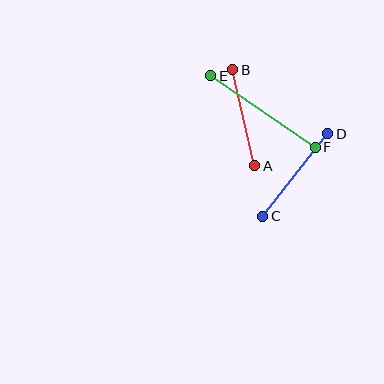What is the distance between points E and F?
The distance is approximately 127 pixels.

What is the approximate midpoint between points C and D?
The midpoint is at approximately (295, 175) pixels.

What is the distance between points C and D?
The distance is approximately 105 pixels.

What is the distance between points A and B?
The distance is approximately 98 pixels.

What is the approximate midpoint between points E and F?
The midpoint is at approximately (263, 111) pixels.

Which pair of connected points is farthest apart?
Points E and F are farthest apart.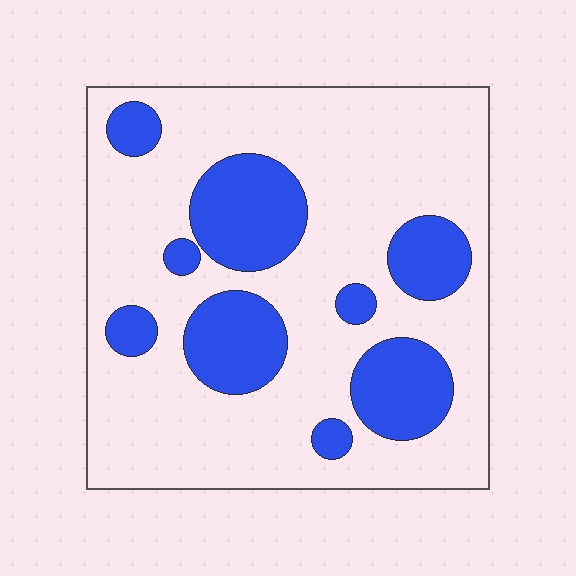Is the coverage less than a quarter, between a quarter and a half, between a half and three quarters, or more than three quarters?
Between a quarter and a half.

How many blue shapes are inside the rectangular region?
9.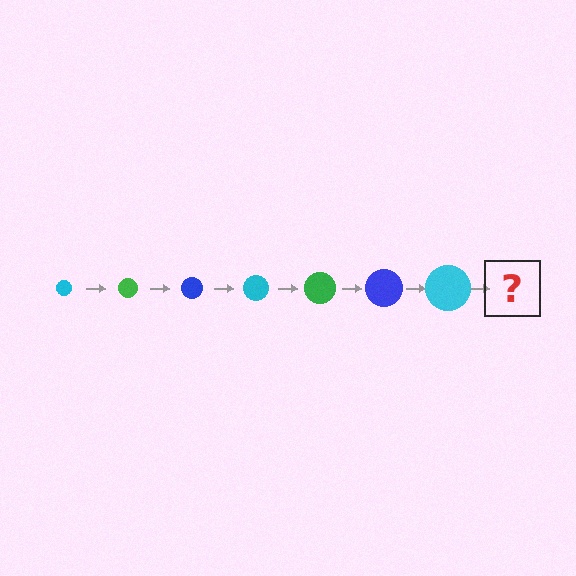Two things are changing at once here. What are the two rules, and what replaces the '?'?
The two rules are that the circle grows larger each step and the color cycles through cyan, green, and blue. The '?' should be a green circle, larger than the previous one.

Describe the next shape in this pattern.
It should be a green circle, larger than the previous one.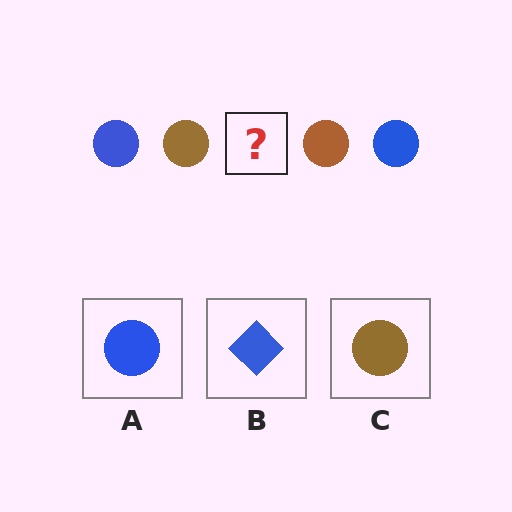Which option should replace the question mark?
Option A.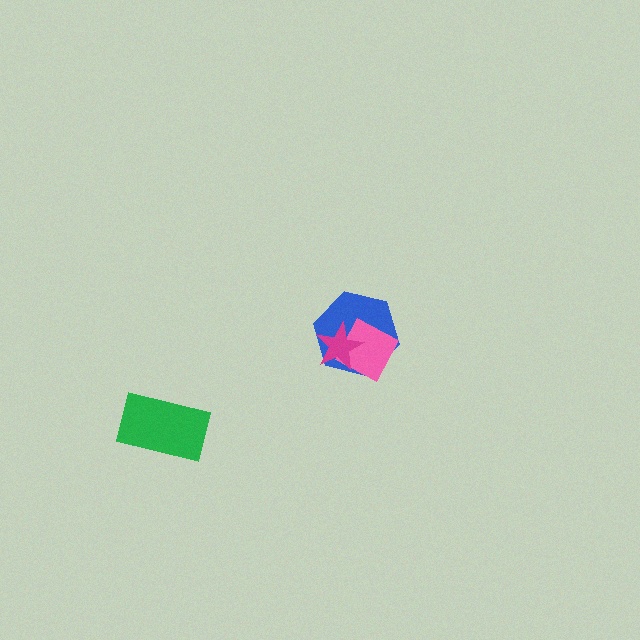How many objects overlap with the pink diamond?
2 objects overlap with the pink diamond.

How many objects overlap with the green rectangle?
0 objects overlap with the green rectangle.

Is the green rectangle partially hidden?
No, no other shape covers it.